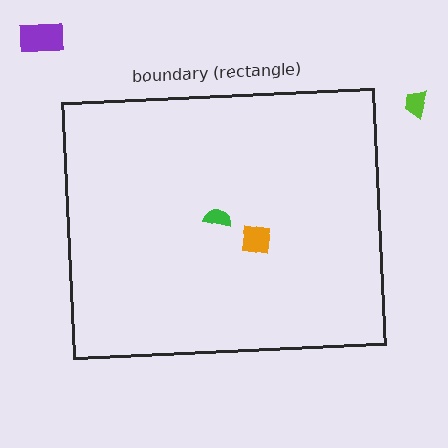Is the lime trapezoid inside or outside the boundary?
Outside.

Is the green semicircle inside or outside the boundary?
Inside.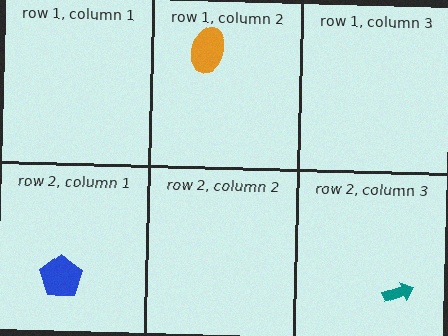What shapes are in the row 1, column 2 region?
The orange ellipse.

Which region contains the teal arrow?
The row 2, column 3 region.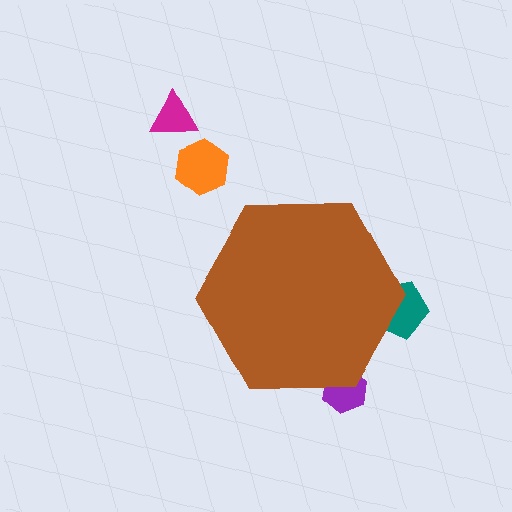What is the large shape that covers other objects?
A brown hexagon.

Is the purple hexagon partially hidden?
Yes, the purple hexagon is partially hidden behind the brown hexagon.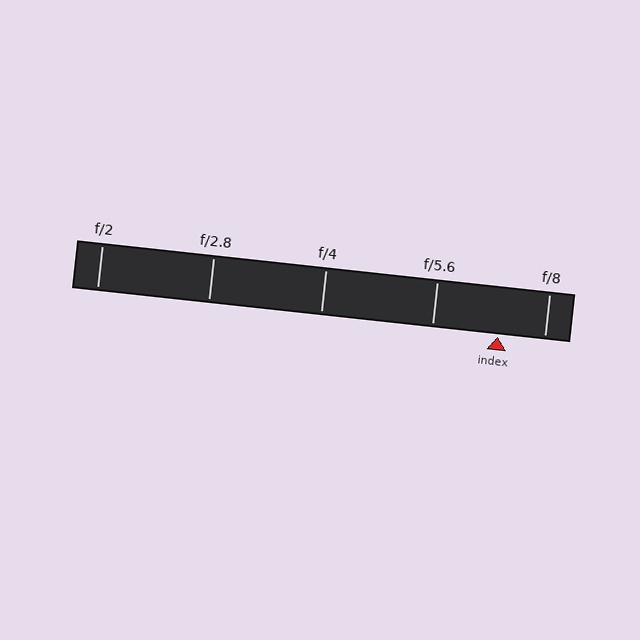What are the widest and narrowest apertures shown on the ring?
The widest aperture shown is f/2 and the narrowest is f/8.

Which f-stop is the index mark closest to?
The index mark is closest to f/8.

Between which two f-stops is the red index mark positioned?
The index mark is between f/5.6 and f/8.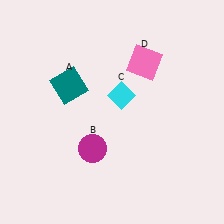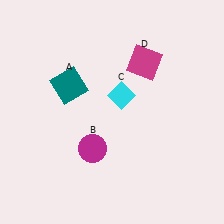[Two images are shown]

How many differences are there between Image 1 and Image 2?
There is 1 difference between the two images.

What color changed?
The square (D) changed from pink in Image 1 to magenta in Image 2.